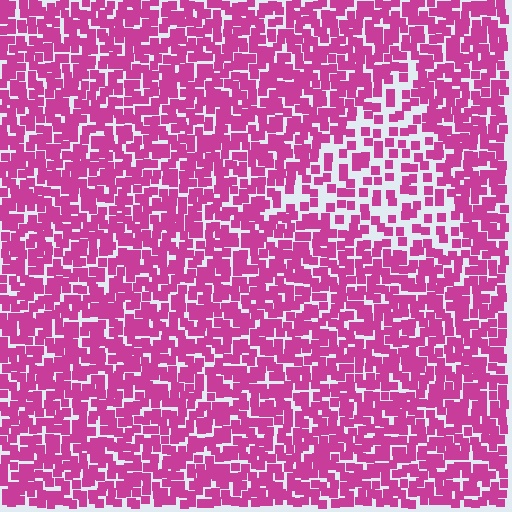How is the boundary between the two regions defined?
The boundary is defined by a change in element density (approximately 1.9x ratio). All elements are the same color, size, and shape.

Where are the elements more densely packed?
The elements are more densely packed outside the triangle boundary.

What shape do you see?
I see a triangle.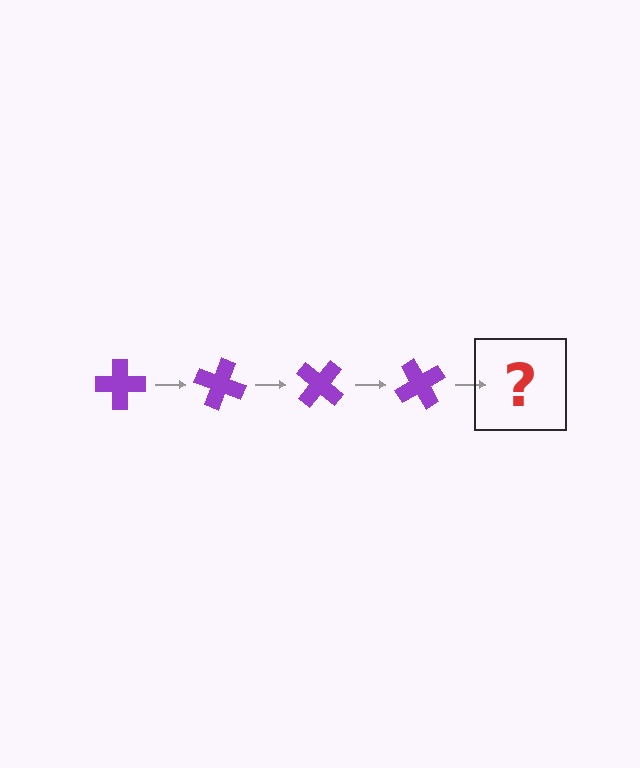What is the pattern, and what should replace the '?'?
The pattern is that the cross rotates 20 degrees each step. The '?' should be a purple cross rotated 80 degrees.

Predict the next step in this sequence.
The next step is a purple cross rotated 80 degrees.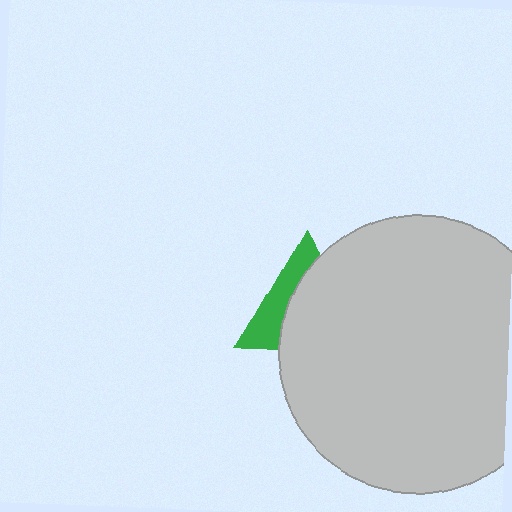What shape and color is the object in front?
The object in front is a light gray circle.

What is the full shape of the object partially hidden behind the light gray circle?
The partially hidden object is a green triangle.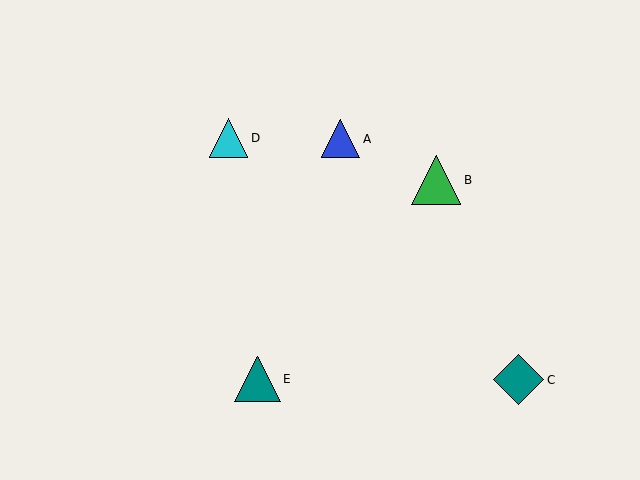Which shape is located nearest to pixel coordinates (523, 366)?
The teal diamond (labeled C) at (519, 380) is nearest to that location.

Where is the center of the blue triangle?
The center of the blue triangle is at (341, 139).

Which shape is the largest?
The teal diamond (labeled C) is the largest.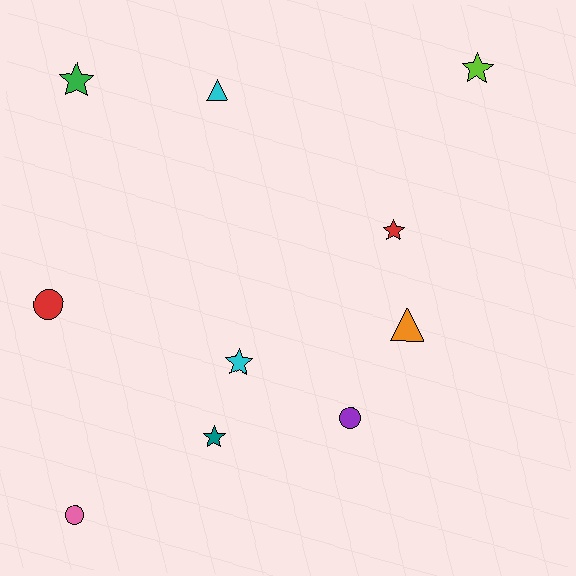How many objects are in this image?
There are 10 objects.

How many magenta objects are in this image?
There are no magenta objects.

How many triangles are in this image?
There are 2 triangles.